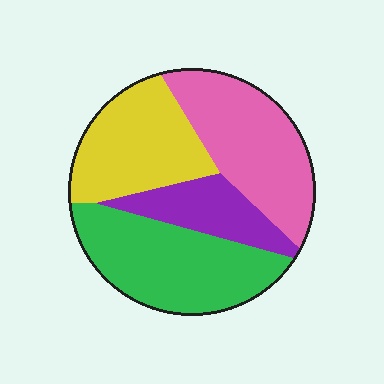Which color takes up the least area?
Purple, at roughly 15%.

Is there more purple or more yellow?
Yellow.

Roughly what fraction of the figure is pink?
Pink covers roughly 30% of the figure.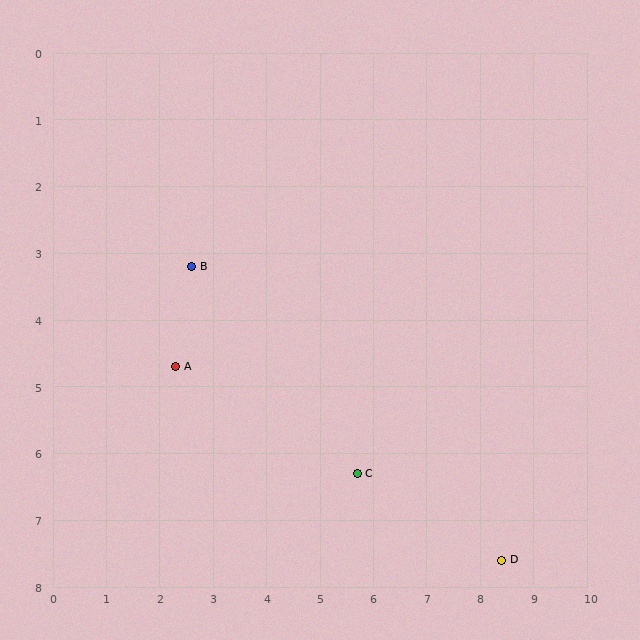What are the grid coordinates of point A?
Point A is at approximately (2.3, 4.7).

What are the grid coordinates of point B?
Point B is at approximately (2.6, 3.2).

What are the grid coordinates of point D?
Point D is at approximately (8.4, 7.6).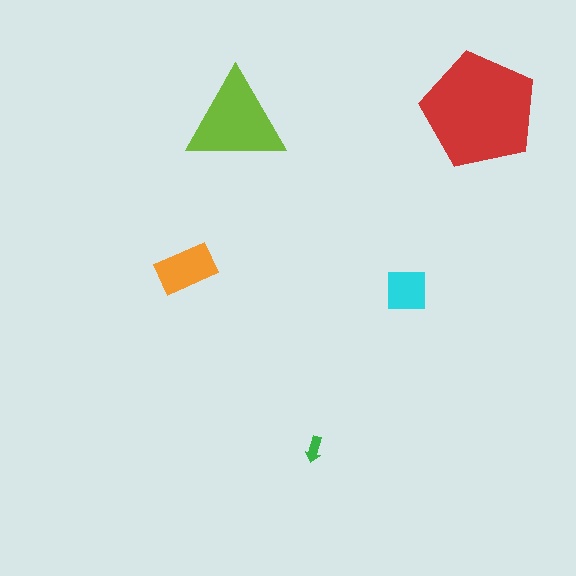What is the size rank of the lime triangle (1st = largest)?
2nd.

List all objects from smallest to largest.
The green arrow, the cyan square, the orange rectangle, the lime triangle, the red pentagon.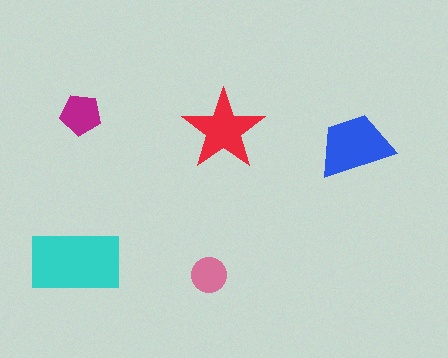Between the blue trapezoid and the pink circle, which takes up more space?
The blue trapezoid.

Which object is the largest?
The cyan rectangle.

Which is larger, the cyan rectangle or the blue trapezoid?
The cyan rectangle.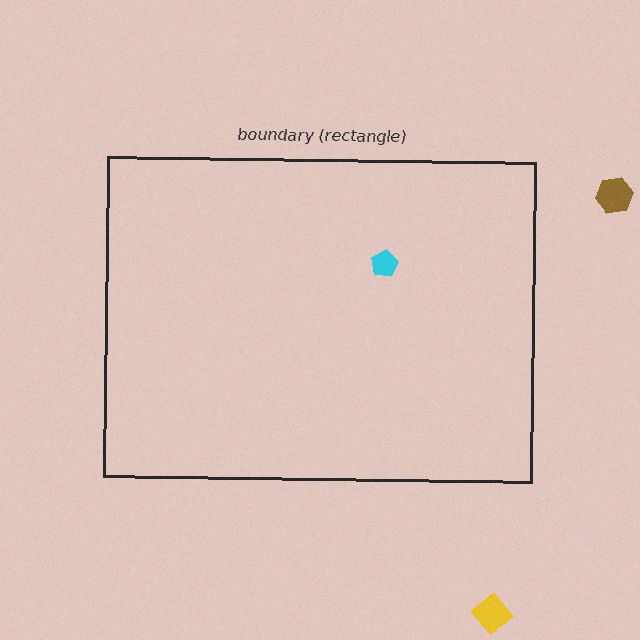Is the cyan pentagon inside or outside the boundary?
Inside.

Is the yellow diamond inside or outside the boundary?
Outside.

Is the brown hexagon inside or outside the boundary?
Outside.